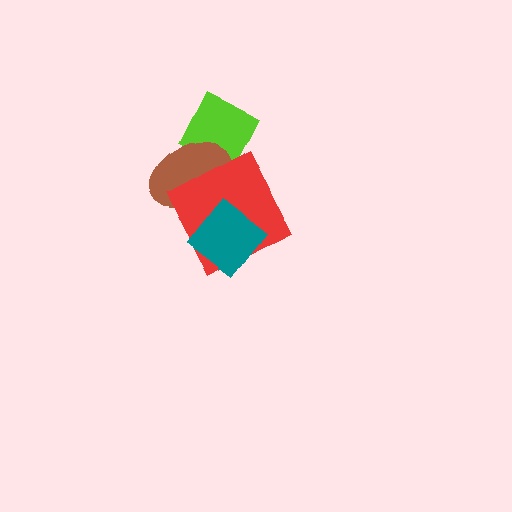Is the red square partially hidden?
Yes, it is partially covered by another shape.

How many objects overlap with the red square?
2 objects overlap with the red square.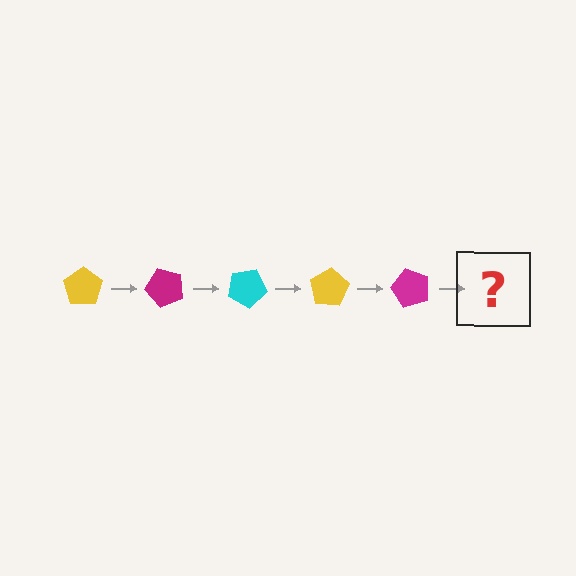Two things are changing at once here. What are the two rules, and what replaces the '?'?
The two rules are that it rotates 50 degrees each step and the color cycles through yellow, magenta, and cyan. The '?' should be a cyan pentagon, rotated 250 degrees from the start.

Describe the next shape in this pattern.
It should be a cyan pentagon, rotated 250 degrees from the start.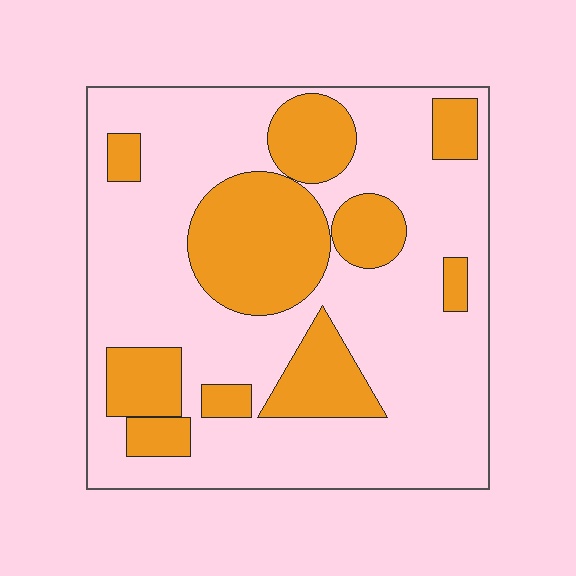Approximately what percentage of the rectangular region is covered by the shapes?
Approximately 30%.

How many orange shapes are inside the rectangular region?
10.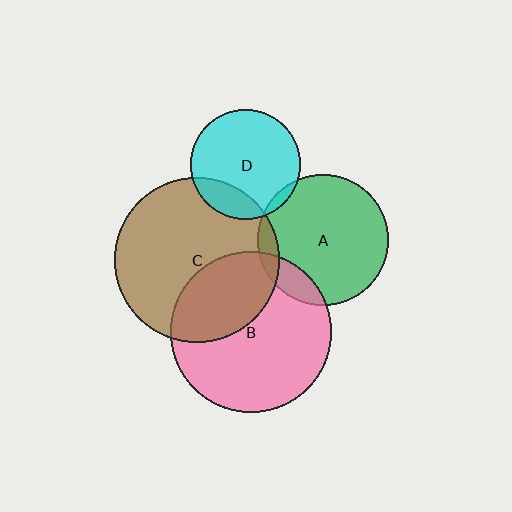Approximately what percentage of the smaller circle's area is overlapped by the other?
Approximately 10%.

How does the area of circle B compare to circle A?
Approximately 1.5 times.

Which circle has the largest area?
Circle C (brown).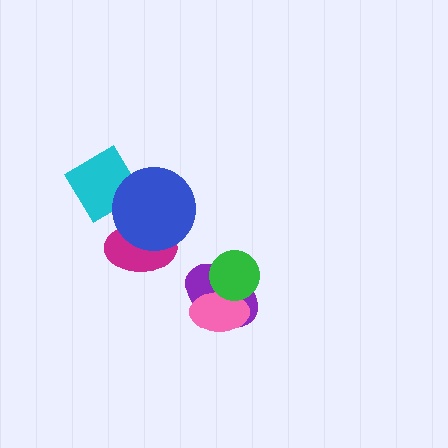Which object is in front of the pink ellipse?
The green circle is in front of the pink ellipse.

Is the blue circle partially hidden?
No, no other shape covers it.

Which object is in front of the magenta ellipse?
The blue circle is in front of the magenta ellipse.